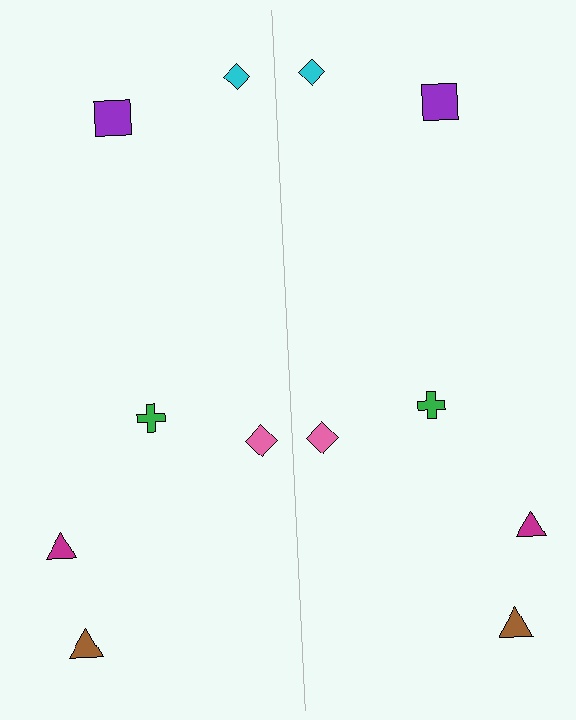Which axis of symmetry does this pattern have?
The pattern has a vertical axis of symmetry running through the center of the image.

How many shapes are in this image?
There are 12 shapes in this image.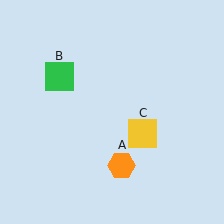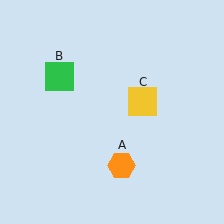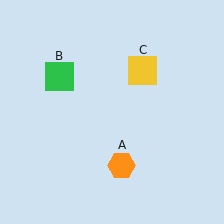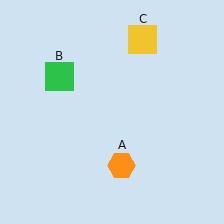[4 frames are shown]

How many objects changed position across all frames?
1 object changed position: yellow square (object C).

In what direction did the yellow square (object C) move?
The yellow square (object C) moved up.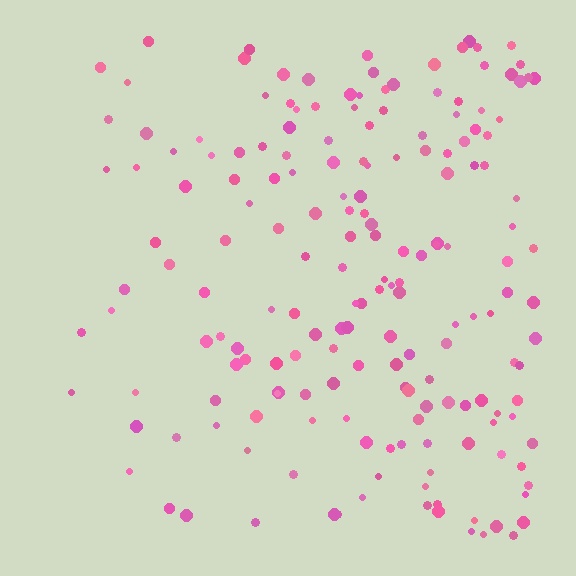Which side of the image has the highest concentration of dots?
The right.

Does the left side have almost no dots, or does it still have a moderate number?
Still a moderate number, just noticeably fewer than the right.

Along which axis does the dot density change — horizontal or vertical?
Horizontal.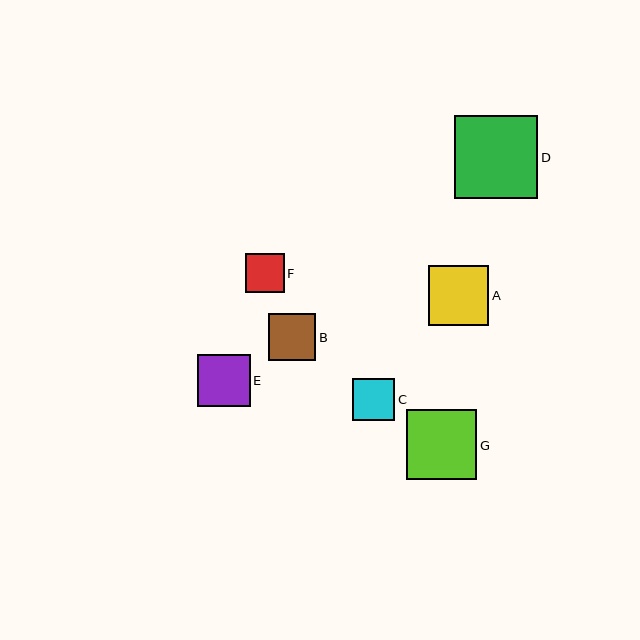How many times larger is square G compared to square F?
Square G is approximately 1.8 times the size of square F.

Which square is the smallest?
Square F is the smallest with a size of approximately 39 pixels.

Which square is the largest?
Square D is the largest with a size of approximately 83 pixels.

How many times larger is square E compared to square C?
Square E is approximately 1.3 times the size of square C.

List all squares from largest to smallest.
From largest to smallest: D, G, A, E, B, C, F.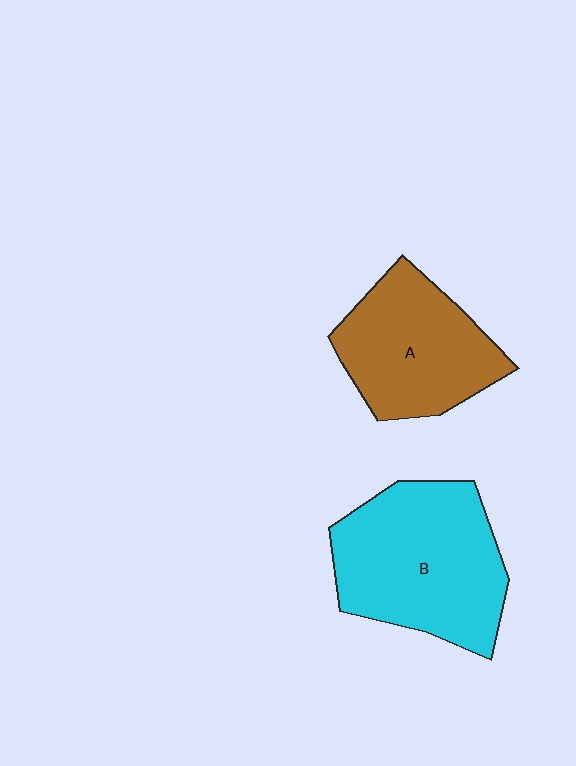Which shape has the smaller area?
Shape A (brown).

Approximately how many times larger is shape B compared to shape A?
Approximately 1.3 times.